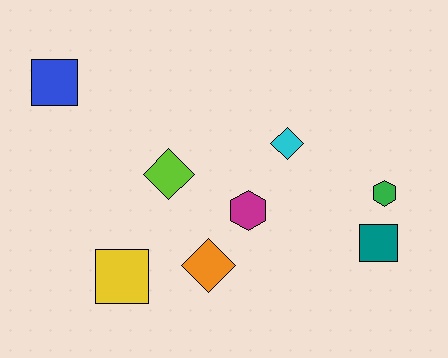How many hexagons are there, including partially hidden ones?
There are 2 hexagons.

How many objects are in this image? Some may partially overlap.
There are 8 objects.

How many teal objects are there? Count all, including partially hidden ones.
There is 1 teal object.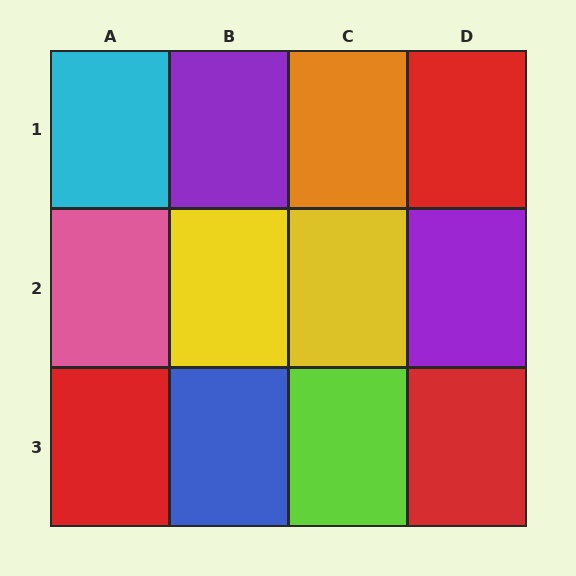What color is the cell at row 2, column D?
Purple.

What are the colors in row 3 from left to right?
Red, blue, lime, red.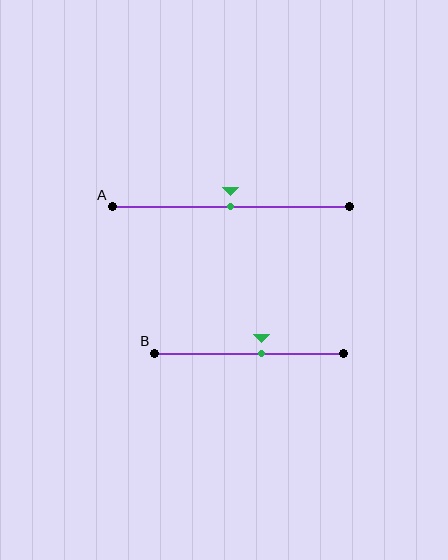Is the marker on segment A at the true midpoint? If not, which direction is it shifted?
Yes, the marker on segment A is at the true midpoint.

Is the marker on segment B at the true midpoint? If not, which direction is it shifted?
No, the marker on segment B is shifted to the right by about 6% of the segment length.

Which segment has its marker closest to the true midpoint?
Segment A has its marker closest to the true midpoint.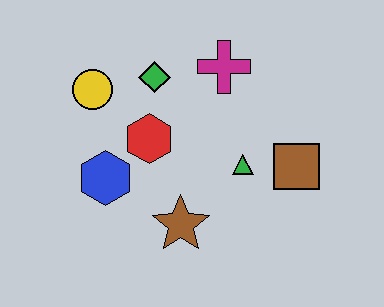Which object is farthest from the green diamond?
The brown square is farthest from the green diamond.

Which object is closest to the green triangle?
The brown square is closest to the green triangle.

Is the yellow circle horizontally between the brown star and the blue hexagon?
No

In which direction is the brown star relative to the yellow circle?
The brown star is below the yellow circle.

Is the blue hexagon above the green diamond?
No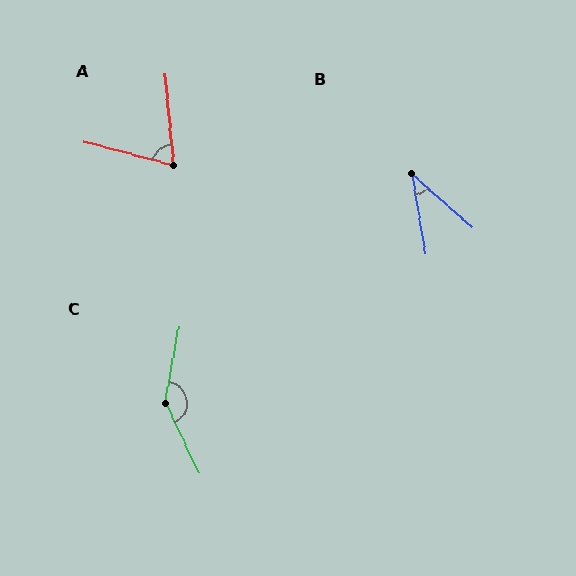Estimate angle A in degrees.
Approximately 71 degrees.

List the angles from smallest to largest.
B (38°), A (71°), C (144°).